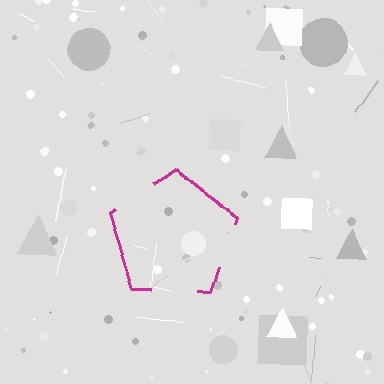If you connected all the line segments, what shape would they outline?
They would outline a pentagon.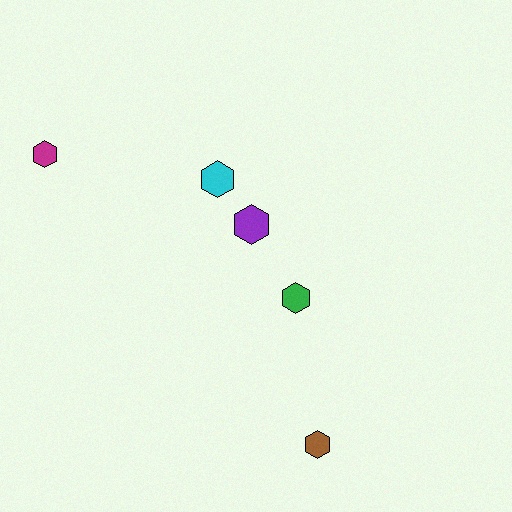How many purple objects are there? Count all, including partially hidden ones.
There is 1 purple object.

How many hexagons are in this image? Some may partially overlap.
There are 5 hexagons.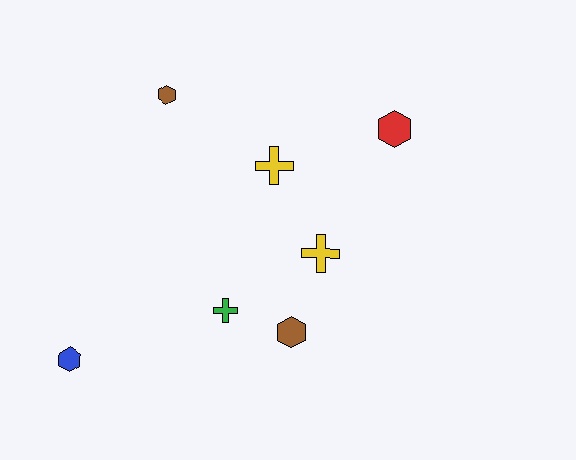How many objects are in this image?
There are 7 objects.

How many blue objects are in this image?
There is 1 blue object.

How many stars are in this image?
There are no stars.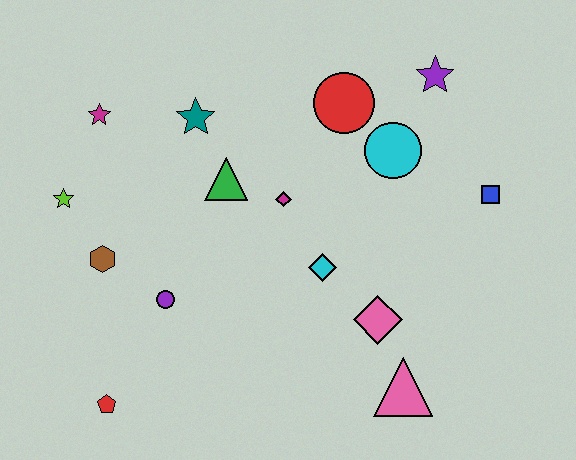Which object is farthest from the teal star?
The pink triangle is farthest from the teal star.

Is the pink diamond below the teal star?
Yes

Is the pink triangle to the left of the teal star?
No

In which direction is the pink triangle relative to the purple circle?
The pink triangle is to the right of the purple circle.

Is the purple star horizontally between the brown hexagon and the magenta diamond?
No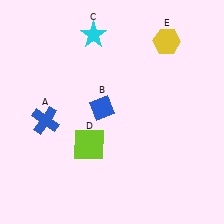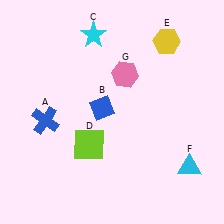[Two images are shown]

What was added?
A cyan triangle (F), a pink hexagon (G) were added in Image 2.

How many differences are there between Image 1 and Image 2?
There are 2 differences between the two images.